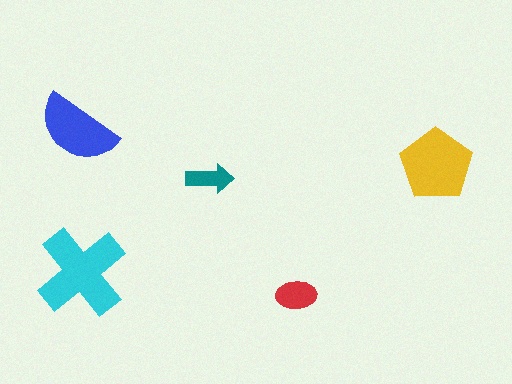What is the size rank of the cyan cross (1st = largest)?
1st.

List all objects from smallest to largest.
The teal arrow, the red ellipse, the blue semicircle, the yellow pentagon, the cyan cross.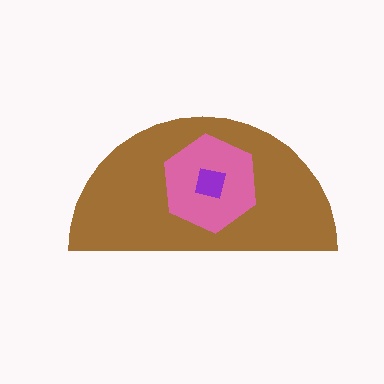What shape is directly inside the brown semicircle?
The pink hexagon.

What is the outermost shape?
The brown semicircle.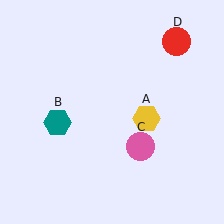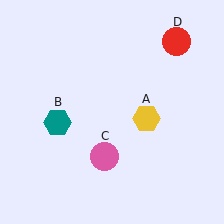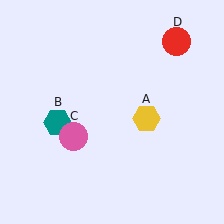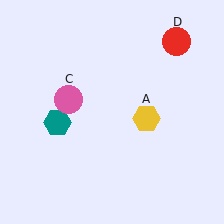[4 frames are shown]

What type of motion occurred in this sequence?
The pink circle (object C) rotated clockwise around the center of the scene.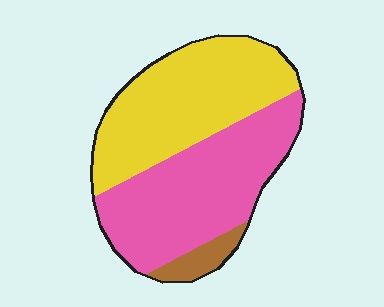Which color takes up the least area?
Brown, at roughly 5%.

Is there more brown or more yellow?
Yellow.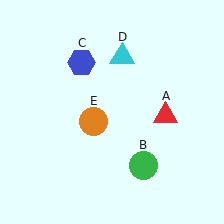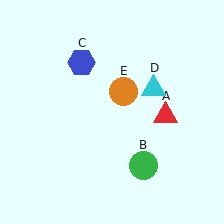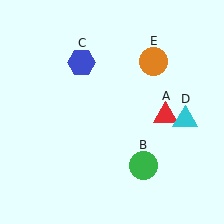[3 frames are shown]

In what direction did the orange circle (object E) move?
The orange circle (object E) moved up and to the right.